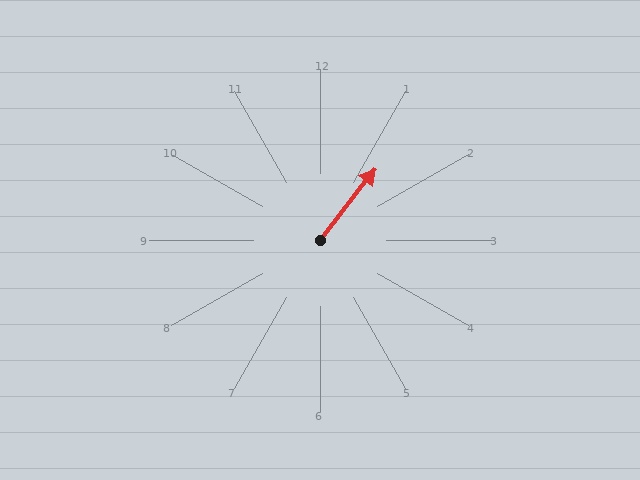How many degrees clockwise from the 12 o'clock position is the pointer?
Approximately 38 degrees.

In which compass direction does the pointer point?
Northeast.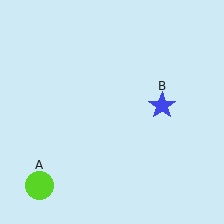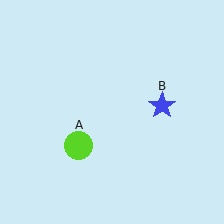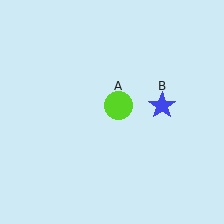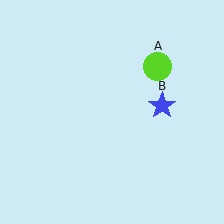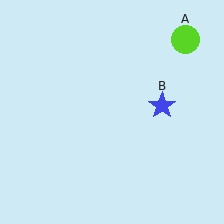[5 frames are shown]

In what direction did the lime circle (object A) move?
The lime circle (object A) moved up and to the right.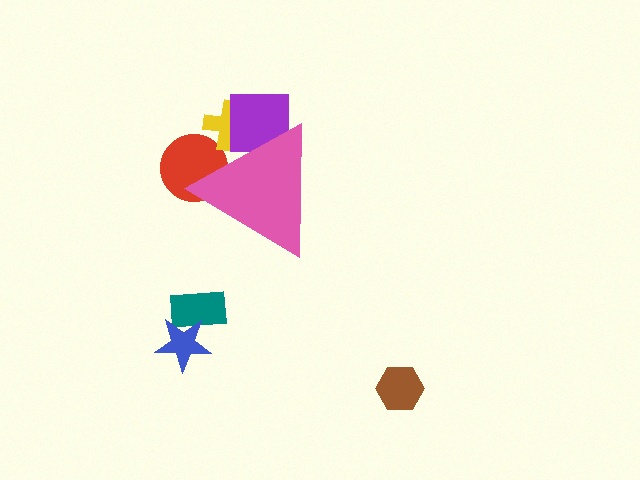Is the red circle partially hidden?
Yes, the red circle is partially hidden behind the pink triangle.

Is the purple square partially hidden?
Yes, the purple square is partially hidden behind the pink triangle.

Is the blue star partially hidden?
No, the blue star is fully visible.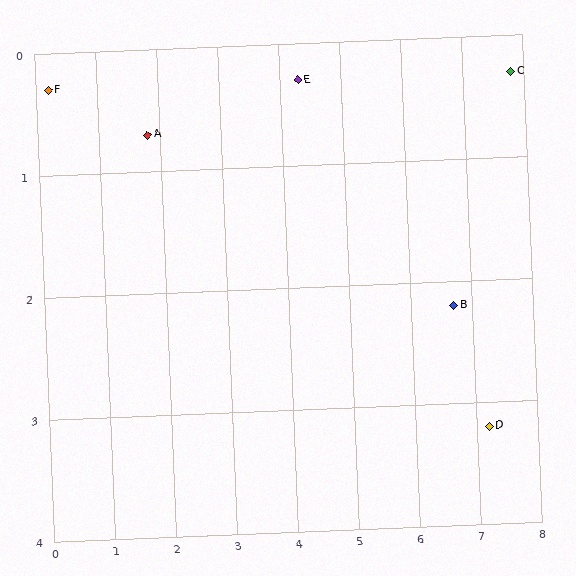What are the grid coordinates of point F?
Point F is at approximately (0.2, 0.3).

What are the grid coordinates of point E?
Point E is at approximately (4.3, 0.3).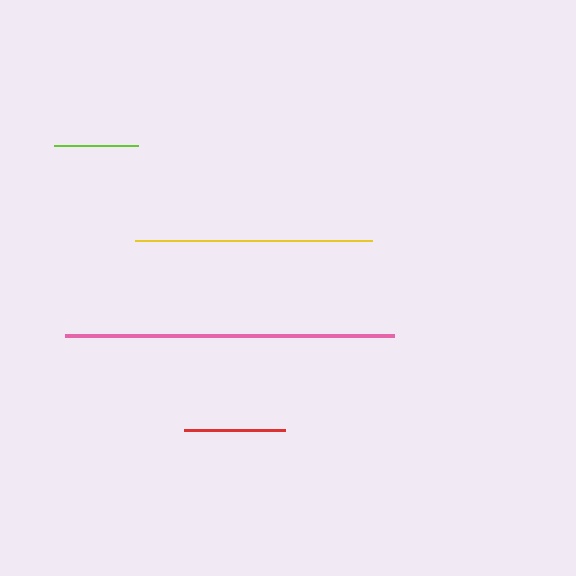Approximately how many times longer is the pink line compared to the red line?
The pink line is approximately 3.3 times the length of the red line.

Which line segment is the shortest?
The lime line is the shortest at approximately 84 pixels.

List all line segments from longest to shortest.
From longest to shortest: pink, yellow, red, lime.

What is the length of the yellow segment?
The yellow segment is approximately 237 pixels long.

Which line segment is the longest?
The pink line is the longest at approximately 329 pixels.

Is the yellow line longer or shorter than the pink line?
The pink line is longer than the yellow line.